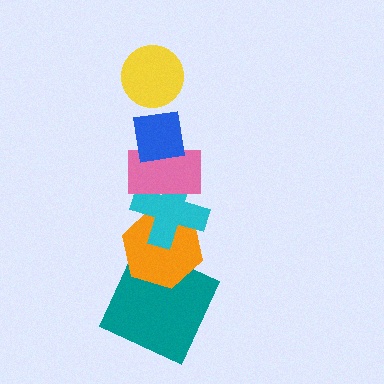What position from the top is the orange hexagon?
The orange hexagon is 5th from the top.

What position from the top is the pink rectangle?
The pink rectangle is 3rd from the top.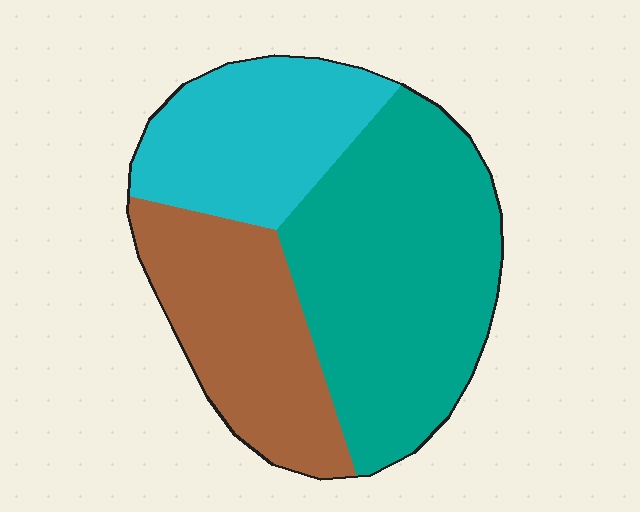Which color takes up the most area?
Teal, at roughly 45%.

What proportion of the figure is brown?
Brown takes up about one quarter (1/4) of the figure.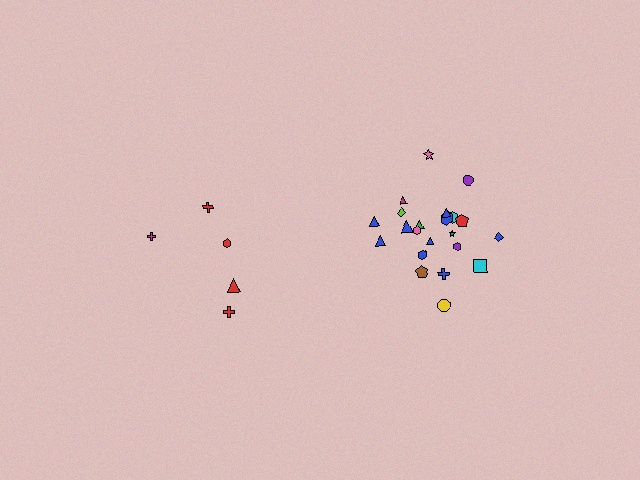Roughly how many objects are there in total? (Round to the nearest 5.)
Roughly 25 objects in total.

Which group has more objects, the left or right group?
The right group.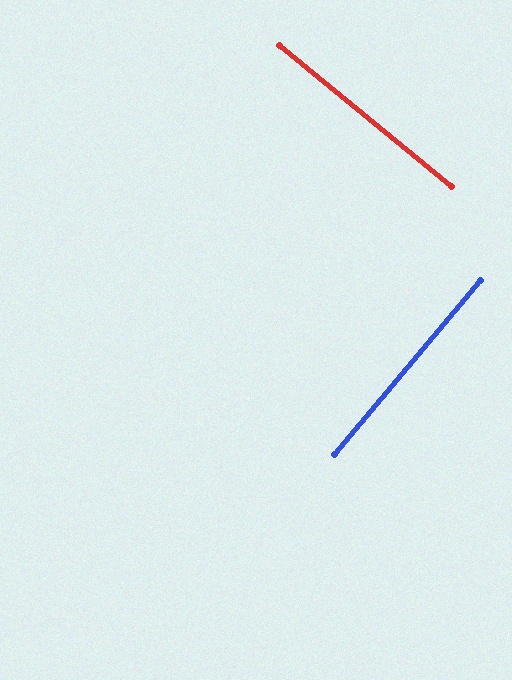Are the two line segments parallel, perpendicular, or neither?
Perpendicular — they meet at approximately 89°.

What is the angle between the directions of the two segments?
Approximately 89 degrees.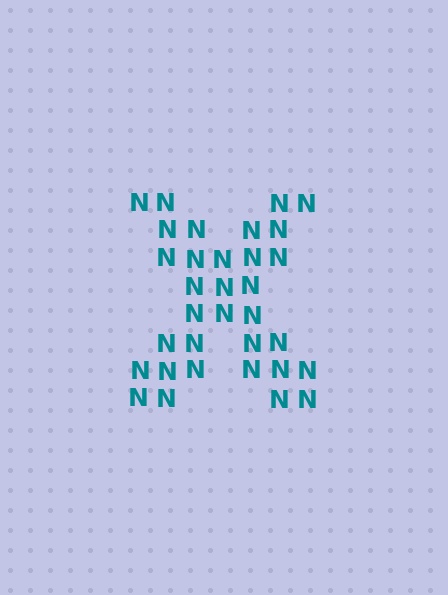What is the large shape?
The large shape is the letter X.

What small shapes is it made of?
It is made of small letter N's.